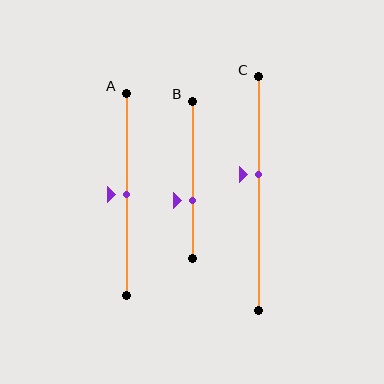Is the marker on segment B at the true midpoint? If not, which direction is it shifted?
No, the marker on segment B is shifted downward by about 13% of the segment length.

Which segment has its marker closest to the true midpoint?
Segment A has its marker closest to the true midpoint.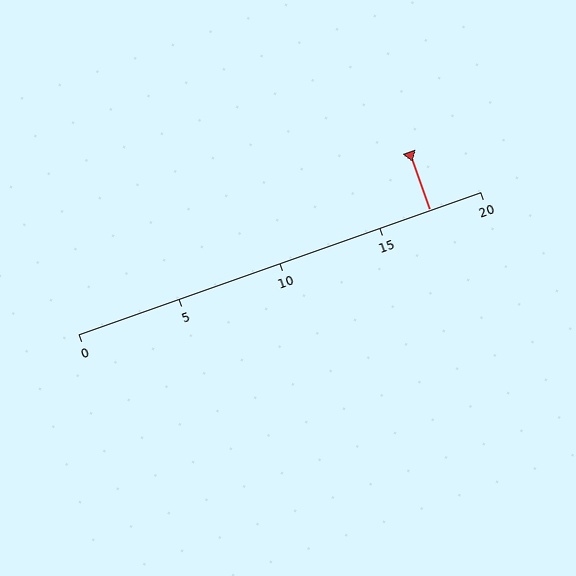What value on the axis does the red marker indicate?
The marker indicates approximately 17.5.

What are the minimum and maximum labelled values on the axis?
The axis runs from 0 to 20.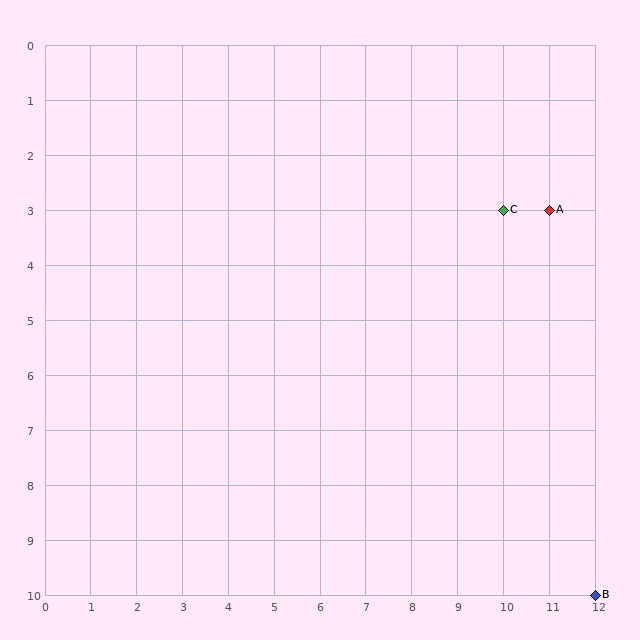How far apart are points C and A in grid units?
Points C and A are 1 column apart.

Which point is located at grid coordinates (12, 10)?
Point B is at (12, 10).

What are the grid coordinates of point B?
Point B is at grid coordinates (12, 10).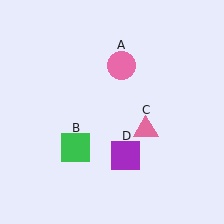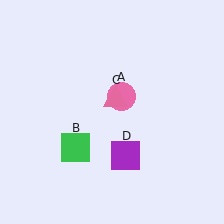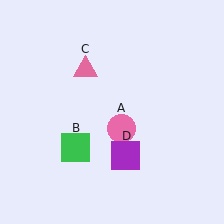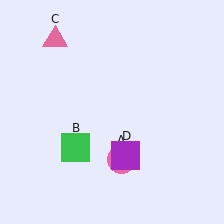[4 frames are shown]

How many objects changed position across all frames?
2 objects changed position: pink circle (object A), pink triangle (object C).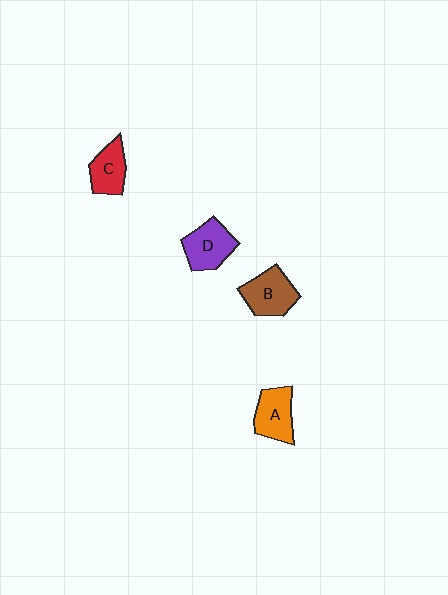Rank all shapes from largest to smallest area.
From largest to smallest: B (brown), D (purple), A (orange), C (red).